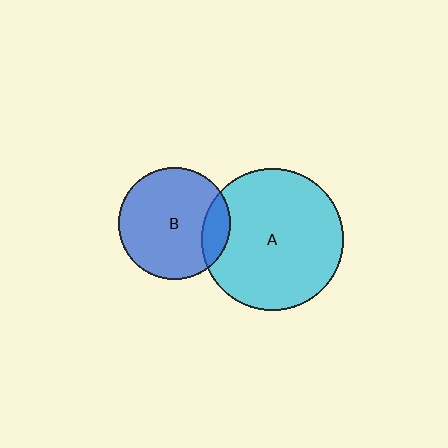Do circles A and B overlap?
Yes.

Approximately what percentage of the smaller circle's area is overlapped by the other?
Approximately 15%.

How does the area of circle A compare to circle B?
Approximately 1.6 times.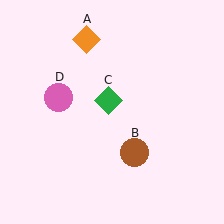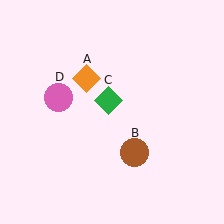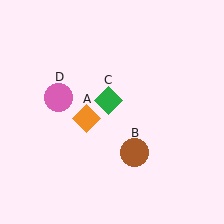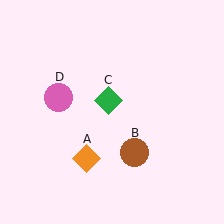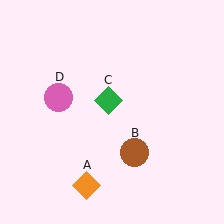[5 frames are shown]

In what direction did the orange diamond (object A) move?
The orange diamond (object A) moved down.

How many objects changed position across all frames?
1 object changed position: orange diamond (object A).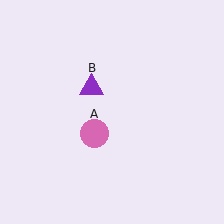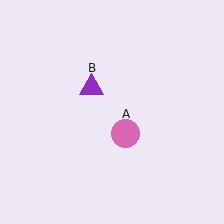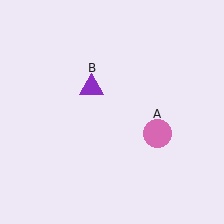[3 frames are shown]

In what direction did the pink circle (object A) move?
The pink circle (object A) moved right.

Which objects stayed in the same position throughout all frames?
Purple triangle (object B) remained stationary.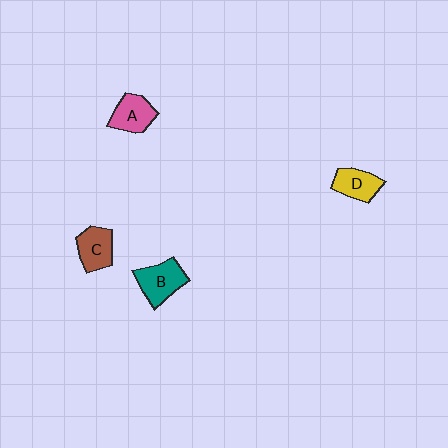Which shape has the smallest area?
Shape D (yellow).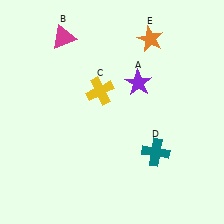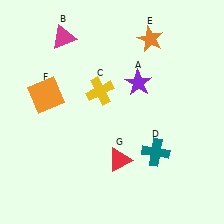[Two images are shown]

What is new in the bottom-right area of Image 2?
A red triangle (G) was added in the bottom-right area of Image 2.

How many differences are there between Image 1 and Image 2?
There are 2 differences between the two images.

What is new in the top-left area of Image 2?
An orange square (F) was added in the top-left area of Image 2.